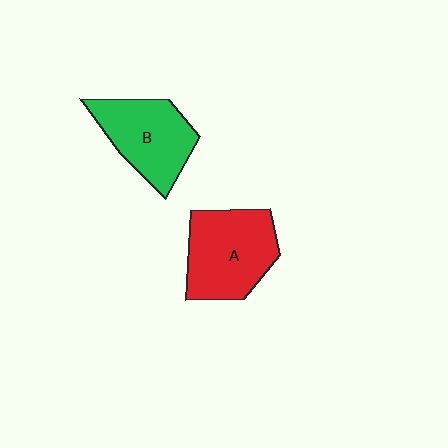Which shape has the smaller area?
Shape B (green).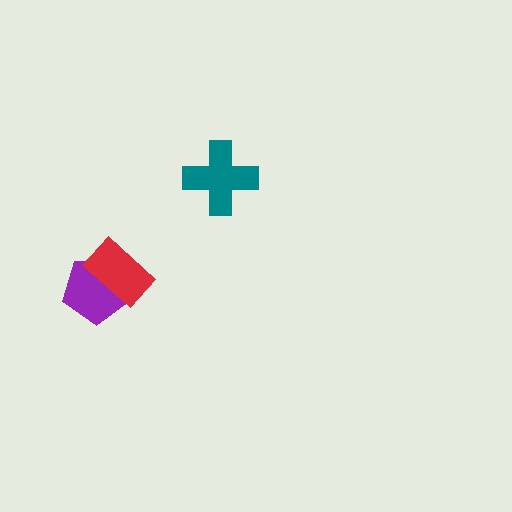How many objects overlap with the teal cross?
0 objects overlap with the teal cross.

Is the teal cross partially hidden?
No, no other shape covers it.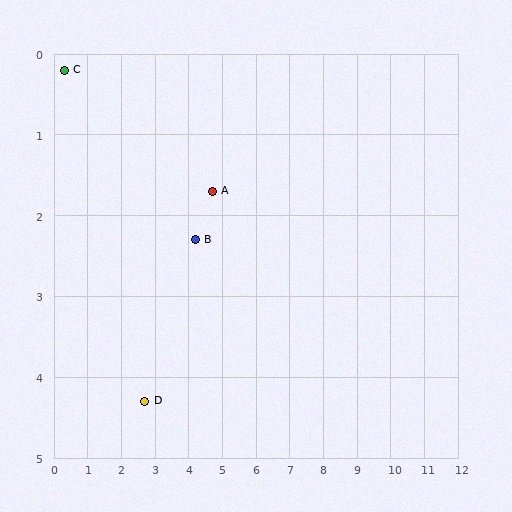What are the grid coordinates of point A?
Point A is at approximately (4.7, 1.7).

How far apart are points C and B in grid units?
Points C and B are about 4.4 grid units apart.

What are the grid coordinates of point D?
Point D is at approximately (2.7, 4.3).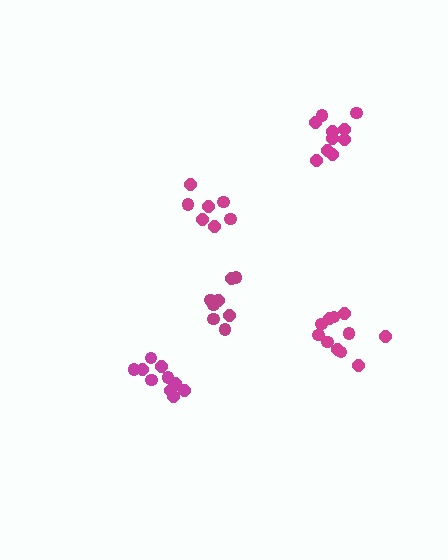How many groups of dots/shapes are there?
There are 5 groups.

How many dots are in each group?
Group 1: 7 dots, Group 2: 10 dots, Group 3: 8 dots, Group 4: 11 dots, Group 5: 11 dots (47 total).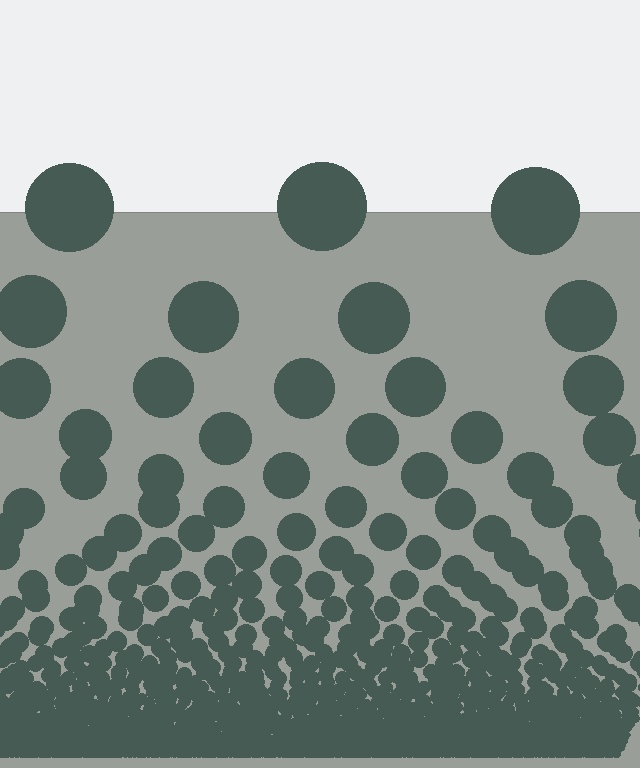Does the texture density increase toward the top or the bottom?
Density increases toward the bottom.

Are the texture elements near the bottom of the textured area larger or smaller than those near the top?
Smaller. The gradient is inverted — elements near the bottom are smaller and denser.